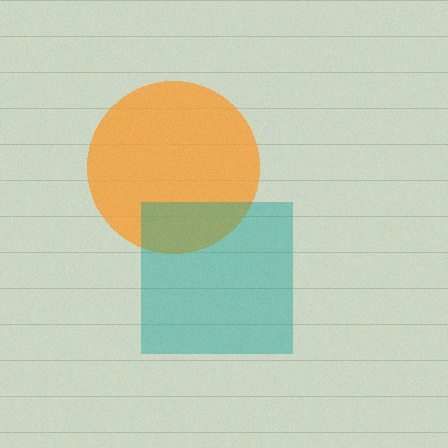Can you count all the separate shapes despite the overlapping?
Yes, there are 2 separate shapes.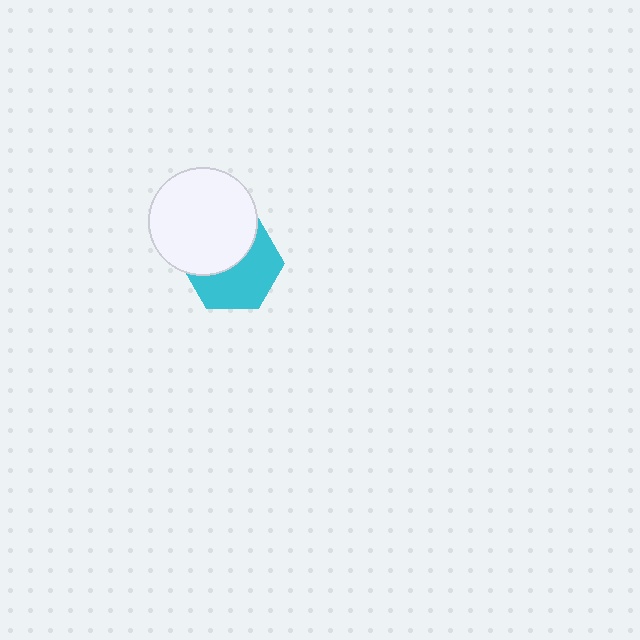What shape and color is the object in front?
The object in front is a white circle.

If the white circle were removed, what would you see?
You would see the complete cyan hexagon.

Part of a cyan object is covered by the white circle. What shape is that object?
It is a hexagon.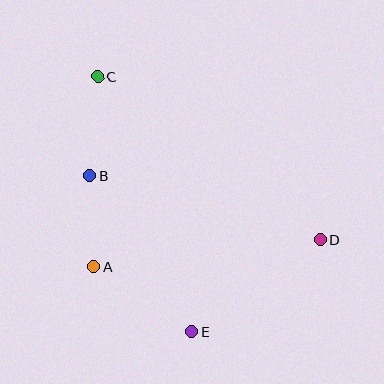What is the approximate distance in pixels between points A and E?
The distance between A and E is approximately 117 pixels.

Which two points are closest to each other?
Points A and B are closest to each other.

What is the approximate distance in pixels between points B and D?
The distance between B and D is approximately 239 pixels.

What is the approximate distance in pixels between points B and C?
The distance between B and C is approximately 100 pixels.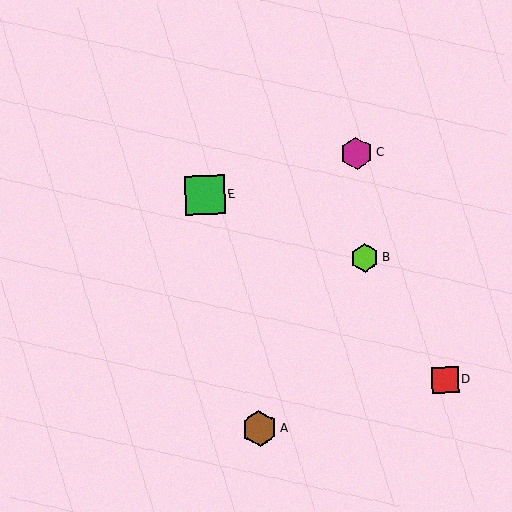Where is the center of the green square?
The center of the green square is at (205, 195).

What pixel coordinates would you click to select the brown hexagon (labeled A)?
Click at (259, 429) to select the brown hexagon A.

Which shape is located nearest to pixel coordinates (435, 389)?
The red square (labeled D) at (445, 380) is nearest to that location.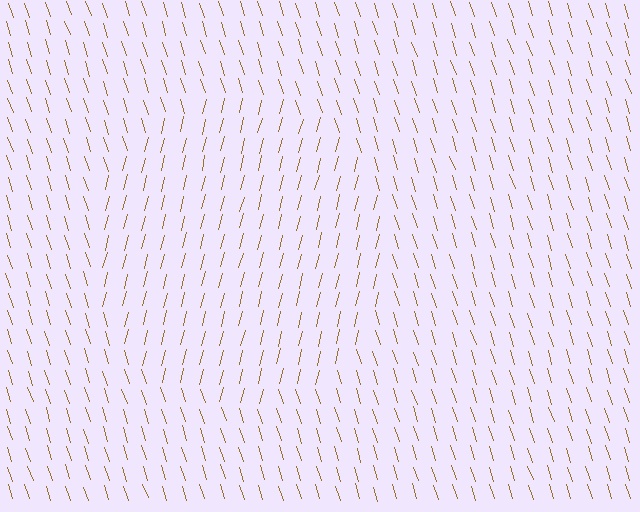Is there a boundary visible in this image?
Yes, there is a texture boundary formed by a change in line orientation.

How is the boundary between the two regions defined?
The boundary is defined purely by a change in line orientation (approximately 32 degrees difference). All lines are the same color and thickness.